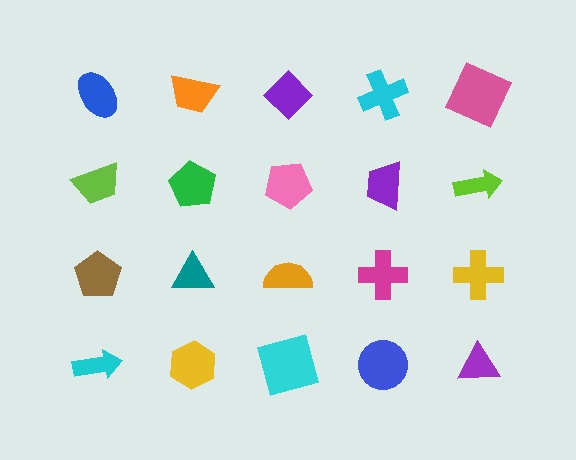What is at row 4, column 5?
A purple triangle.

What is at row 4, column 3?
A cyan square.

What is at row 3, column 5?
A yellow cross.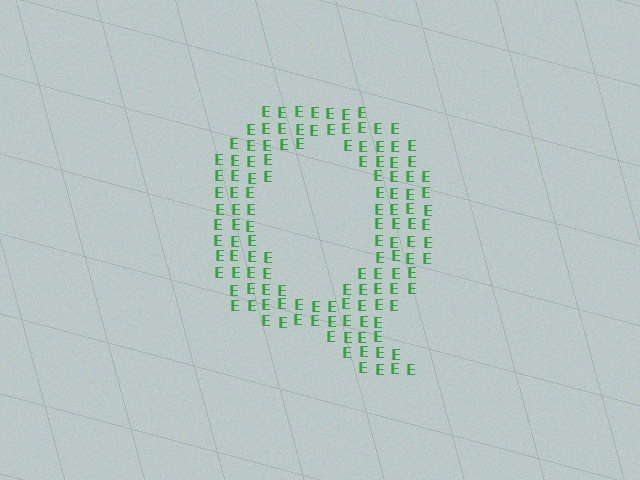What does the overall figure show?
The overall figure shows the letter Q.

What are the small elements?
The small elements are letter E's.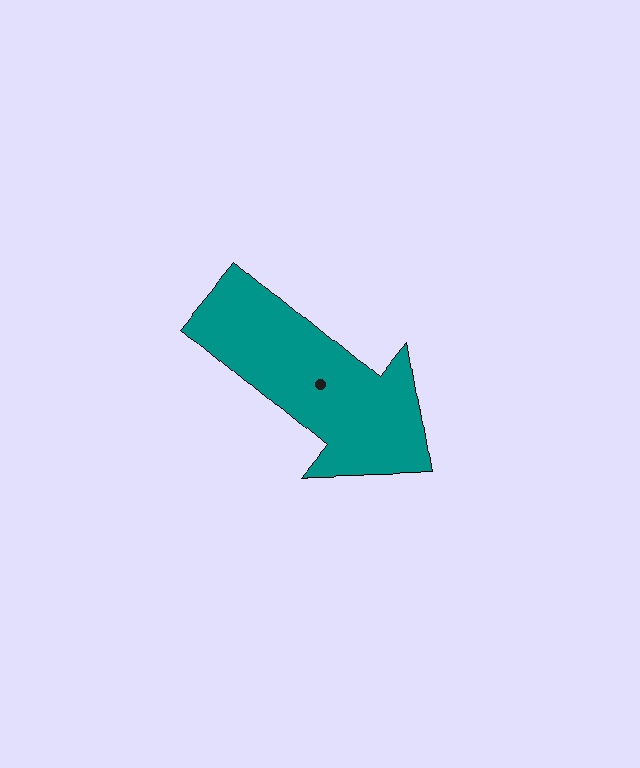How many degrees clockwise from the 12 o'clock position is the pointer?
Approximately 130 degrees.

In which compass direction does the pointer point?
Southeast.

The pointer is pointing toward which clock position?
Roughly 4 o'clock.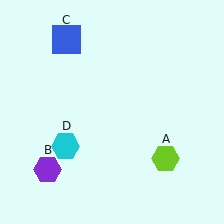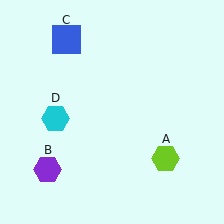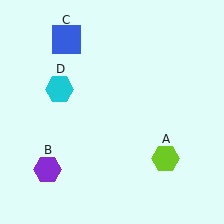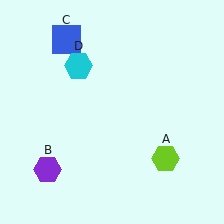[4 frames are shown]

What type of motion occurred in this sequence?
The cyan hexagon (object D) rotated clockwise around the center of the scene.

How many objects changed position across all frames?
1 object changed position: cyan hexagon (object D).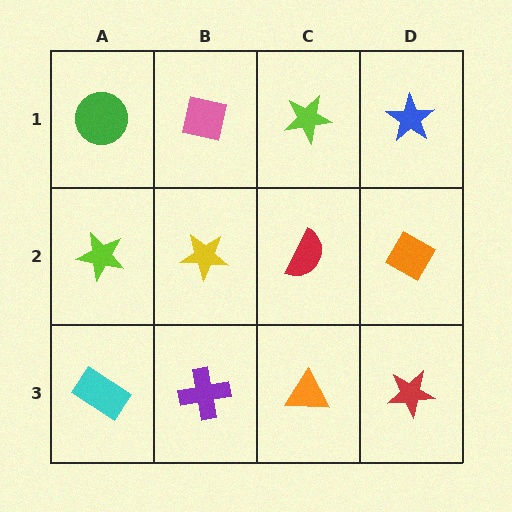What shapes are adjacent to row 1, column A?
A lime star (row 2, column A), a pink square (row 1, column B).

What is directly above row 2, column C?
A lime star.